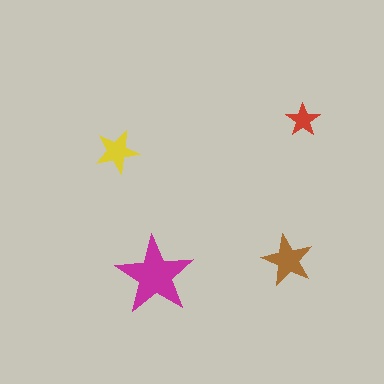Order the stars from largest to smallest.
the magenta one, the brown one, the yellow one, the red one.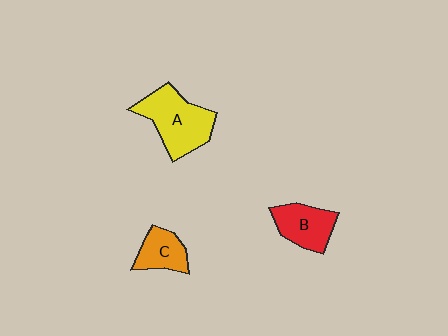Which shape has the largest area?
Shape A (yellow).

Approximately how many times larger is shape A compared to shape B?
Approximately 1.5 times.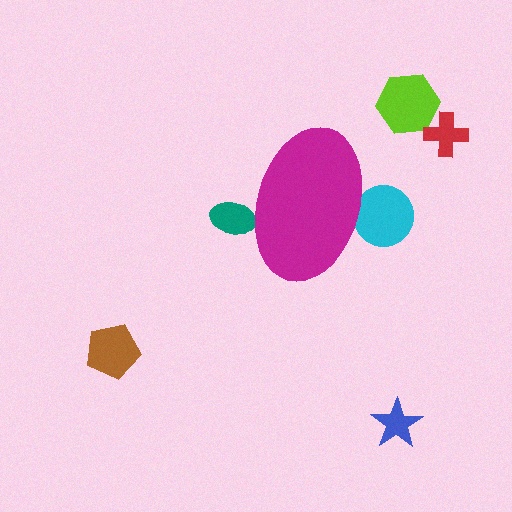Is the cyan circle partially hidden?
Yes, the cyan circle is partially hidden behind the magenta ellipse.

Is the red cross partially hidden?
No, the red cross is fully visible.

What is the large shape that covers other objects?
A magenta ellipse.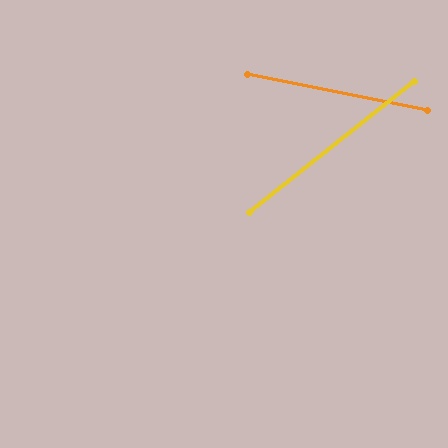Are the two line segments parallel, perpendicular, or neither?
Neither parallel nor perpendicular — they differ by about 50°.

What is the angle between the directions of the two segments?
Approximately 50 degrees.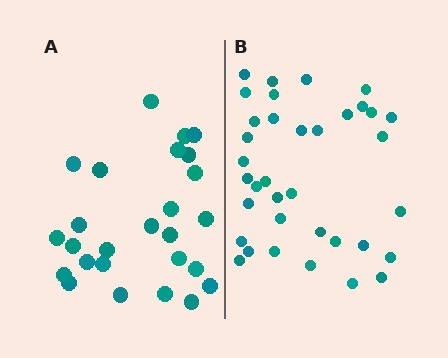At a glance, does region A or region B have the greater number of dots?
Region B (the right region) has more dots.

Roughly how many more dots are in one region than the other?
Region B has roughly 10 or so more dots than region A.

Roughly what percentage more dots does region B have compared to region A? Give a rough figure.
About 40% more.